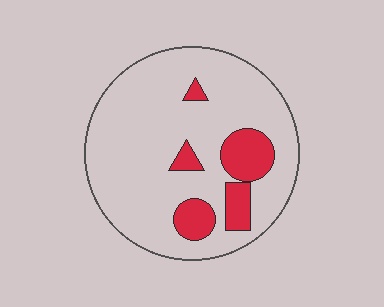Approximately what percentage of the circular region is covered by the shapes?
Approximately 15%.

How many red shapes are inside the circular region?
5.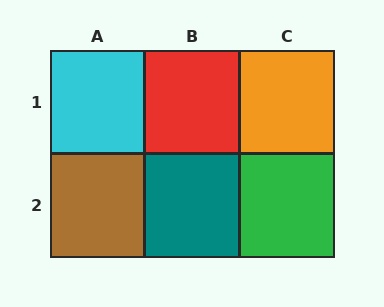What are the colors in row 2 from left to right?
Brown, teal, green.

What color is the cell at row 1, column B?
Red.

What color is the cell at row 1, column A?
Cyan.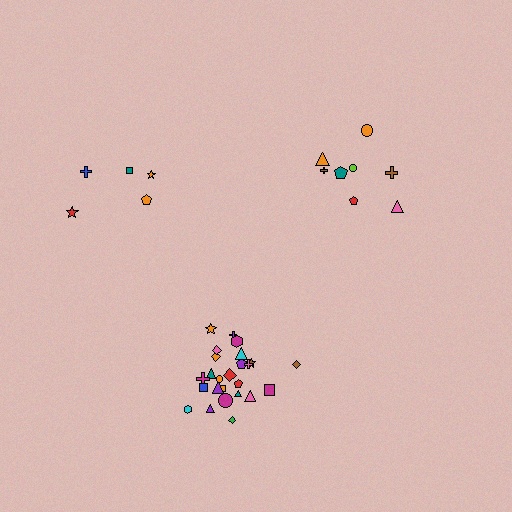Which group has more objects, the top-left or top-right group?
The top-right group.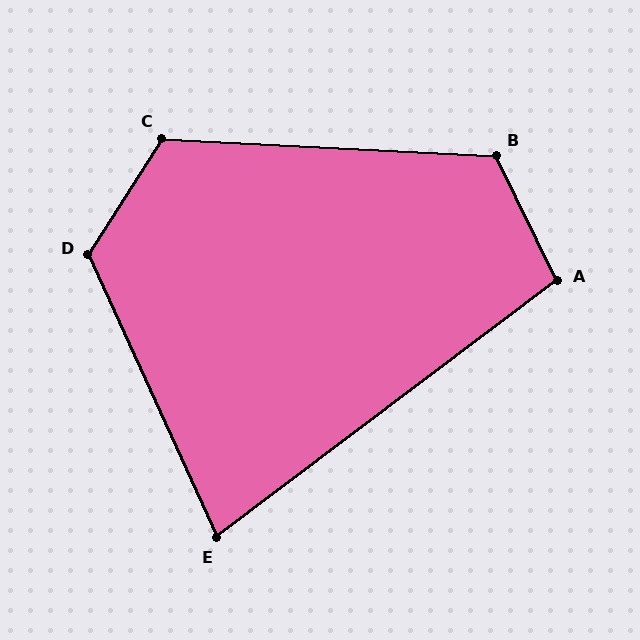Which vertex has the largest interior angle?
D, at approximately 123 degrees.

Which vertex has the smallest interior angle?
E, at approximately 77 degrees.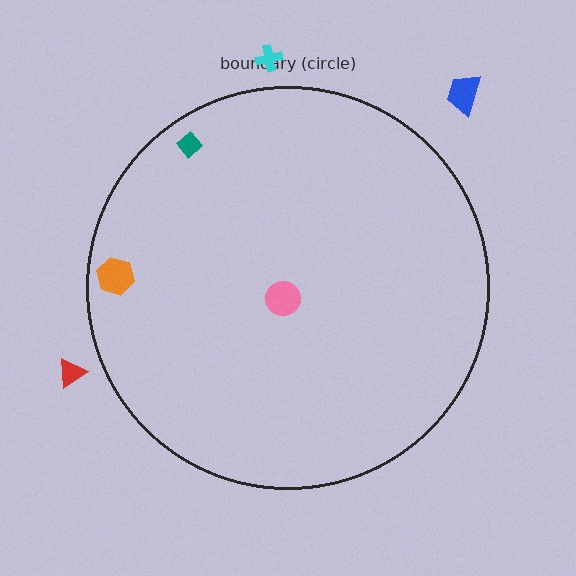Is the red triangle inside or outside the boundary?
Outside.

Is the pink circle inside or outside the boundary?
Inside.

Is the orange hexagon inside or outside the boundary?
Inside.